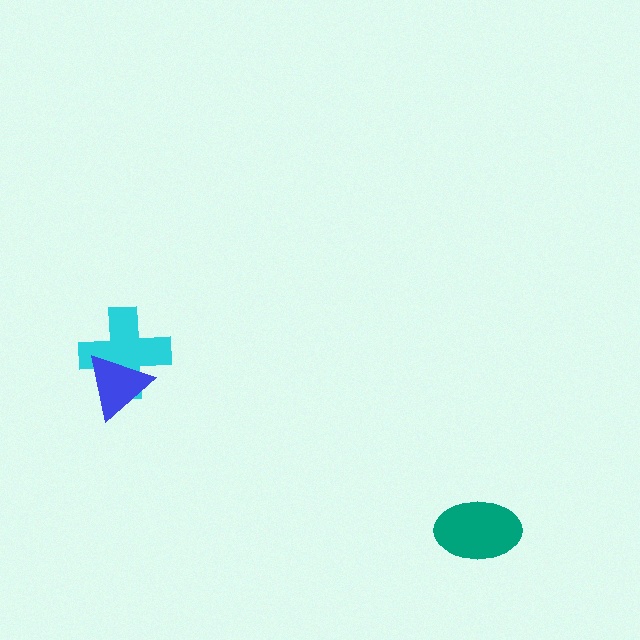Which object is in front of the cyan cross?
The blue triangle is in front of the cyan cross.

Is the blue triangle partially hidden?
No, no other shape covers it.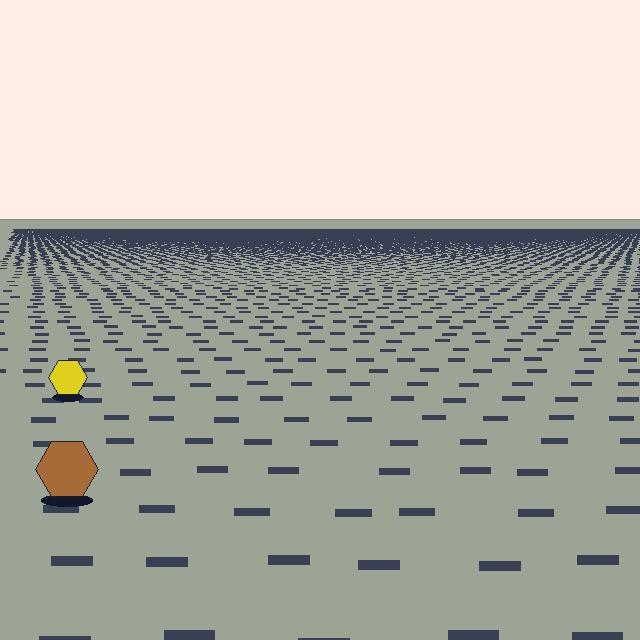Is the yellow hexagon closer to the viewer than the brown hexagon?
No. The brown hexagon is closer — you can tell from the texture gradient: the ground texture is coarser near it.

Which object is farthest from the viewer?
The yellow hexagon is farthest from the viewer. It appears smaller and the ground texture around it is denser.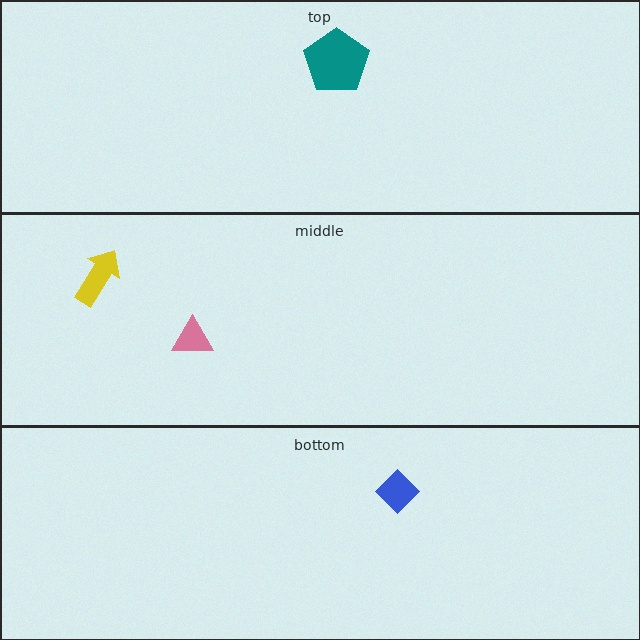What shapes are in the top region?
The teal pentagon.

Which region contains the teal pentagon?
The top region.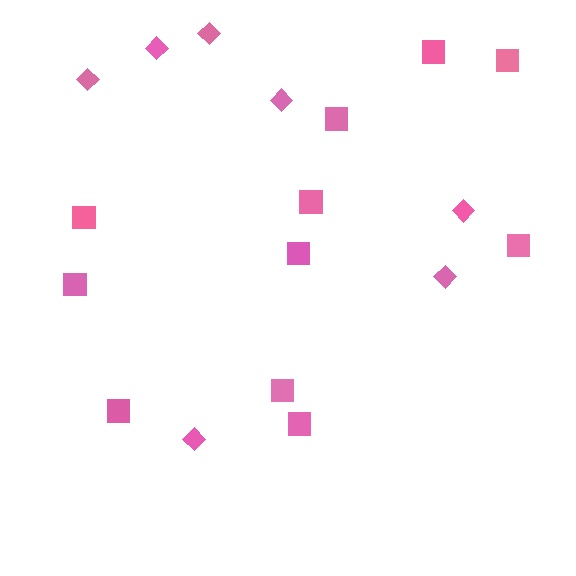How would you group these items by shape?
There are 2 groups: one group of squares (11) and one group of diamonds (7).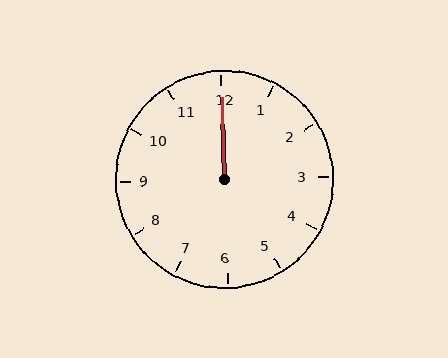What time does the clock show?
12:00.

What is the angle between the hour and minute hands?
Approximately 0 degrees.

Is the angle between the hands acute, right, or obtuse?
It is acute.